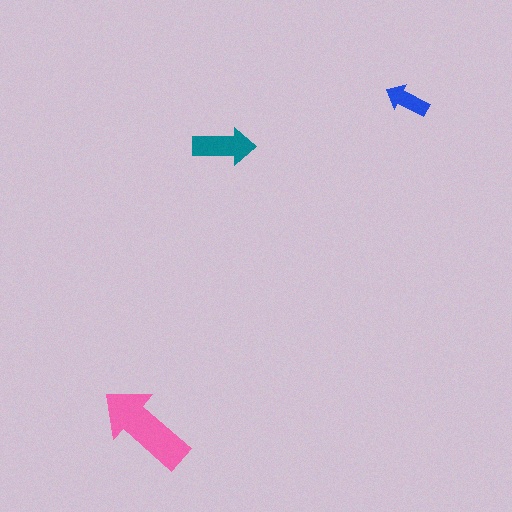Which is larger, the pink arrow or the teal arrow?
The pink one.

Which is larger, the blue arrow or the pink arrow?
The pink one.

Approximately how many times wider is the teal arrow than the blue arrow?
About 1.5 times wider.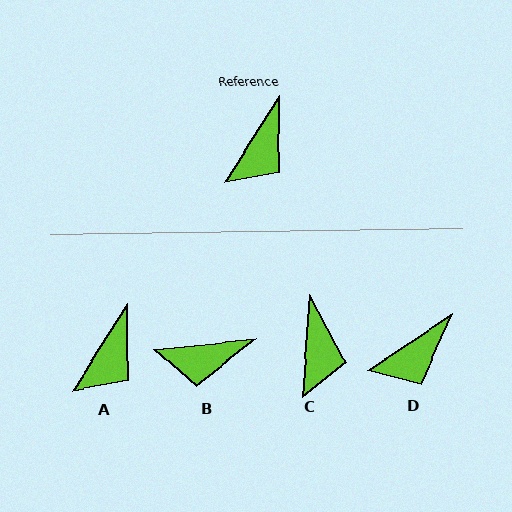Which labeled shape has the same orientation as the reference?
A.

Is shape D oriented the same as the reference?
No, it is off by about 24 degrees.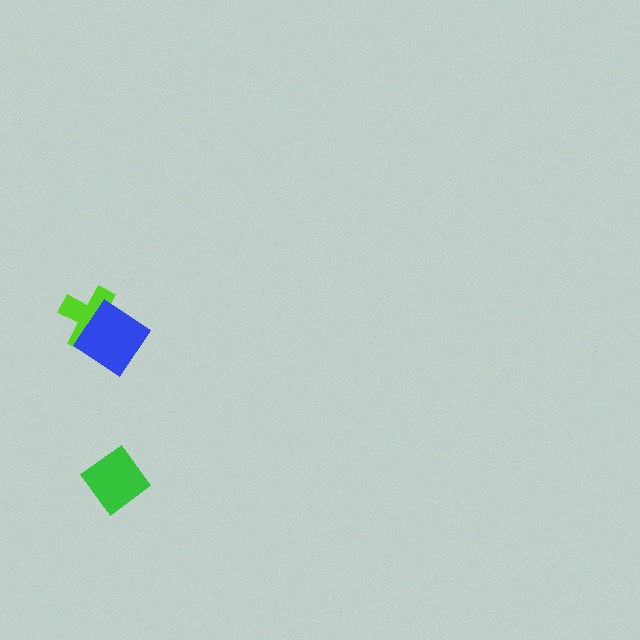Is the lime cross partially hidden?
Yes, it is partially covered by another shape.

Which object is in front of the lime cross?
The blue diamond is in front of the lime cross.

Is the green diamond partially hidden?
No, no other shape covers it.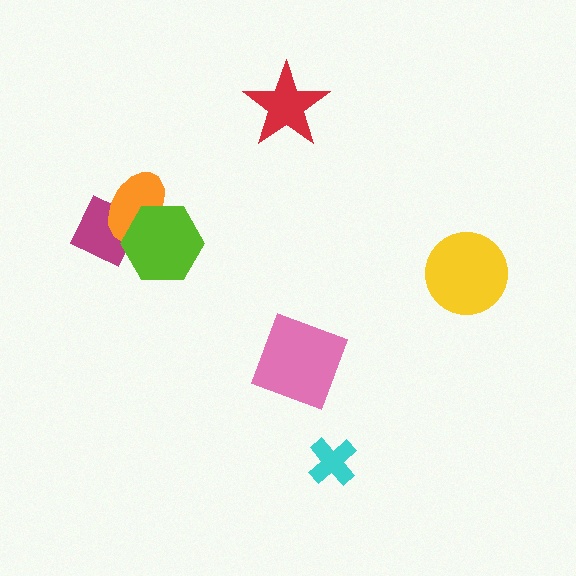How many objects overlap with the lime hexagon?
2 objects overlap with the lime hexagon.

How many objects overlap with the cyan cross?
0 objects overlap with the cyan cross.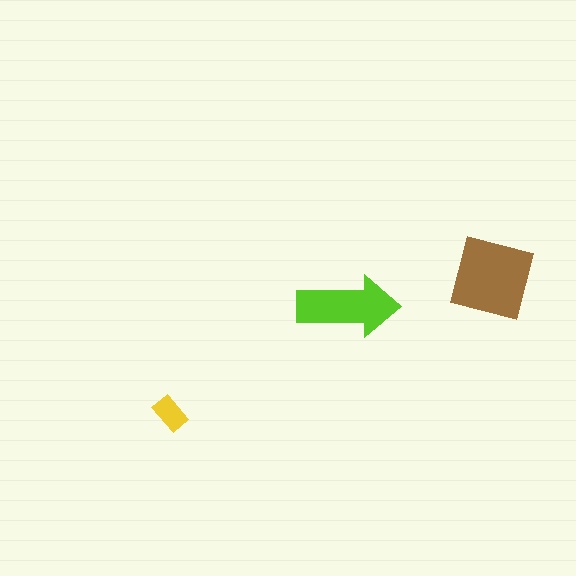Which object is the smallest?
The yellow rectangle.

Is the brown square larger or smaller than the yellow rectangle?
Larger.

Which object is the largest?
The brown square.